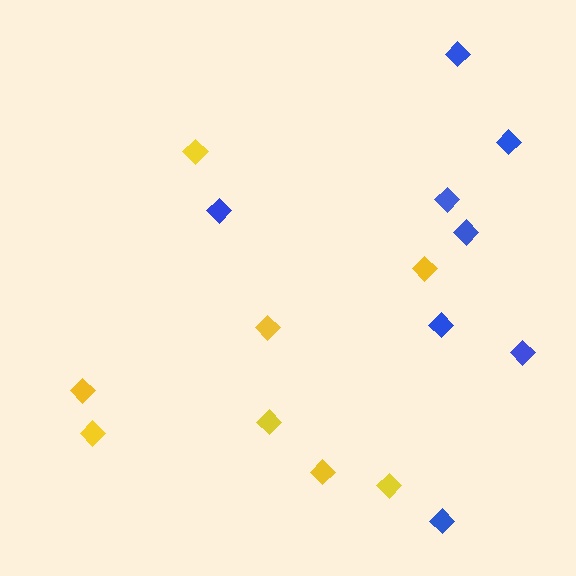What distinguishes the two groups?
There are 2 groups: one group of blue diamonds (8) and one group of yellow diamonds (8).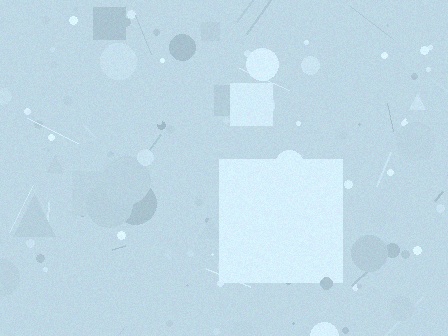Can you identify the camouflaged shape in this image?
The camouflaged shape is a square.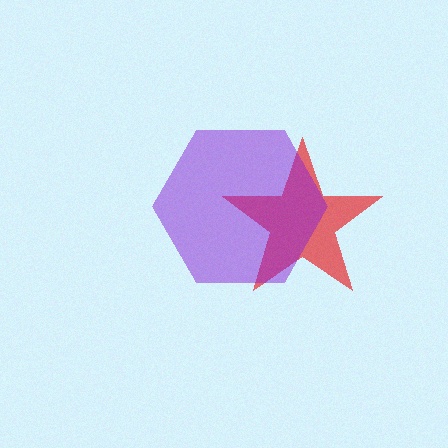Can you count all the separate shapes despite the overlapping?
Yes, there are 2 separate shapes.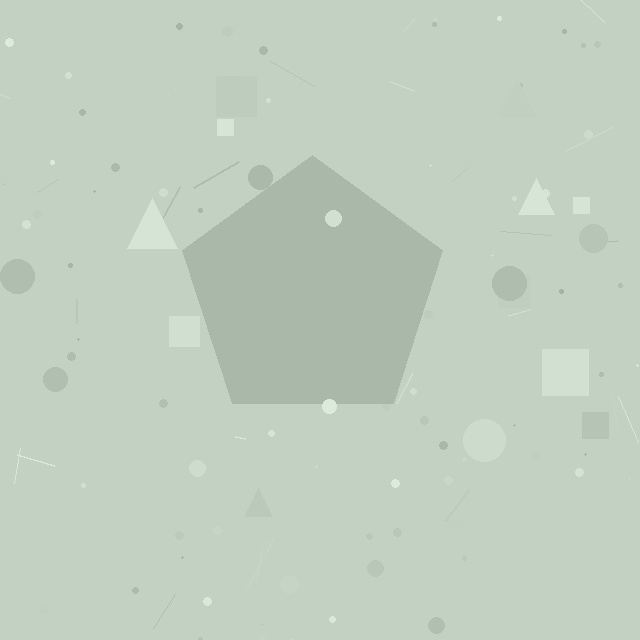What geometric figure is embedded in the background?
A pentagon is embedded in the background.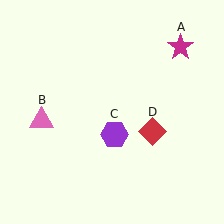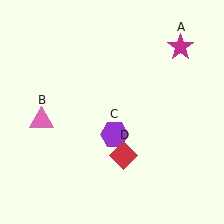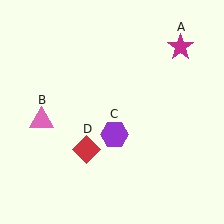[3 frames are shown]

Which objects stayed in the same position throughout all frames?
Magenta star (object A) and pink triangle (object B) and purple hexagon (object C) remained stationary.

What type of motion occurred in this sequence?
The red diamond (object D) rotated clockwise around the center of the scene.